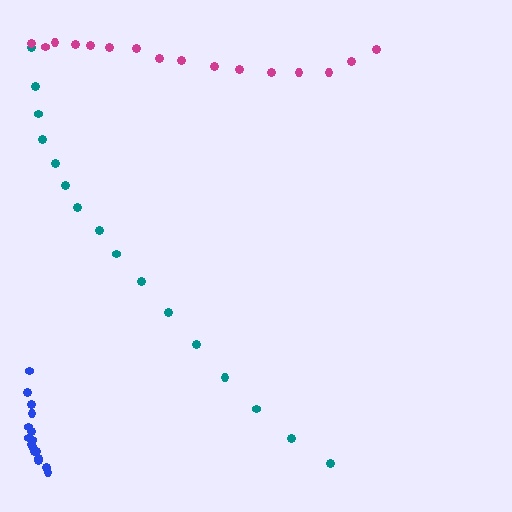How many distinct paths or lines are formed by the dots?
There are 3 distinct paths.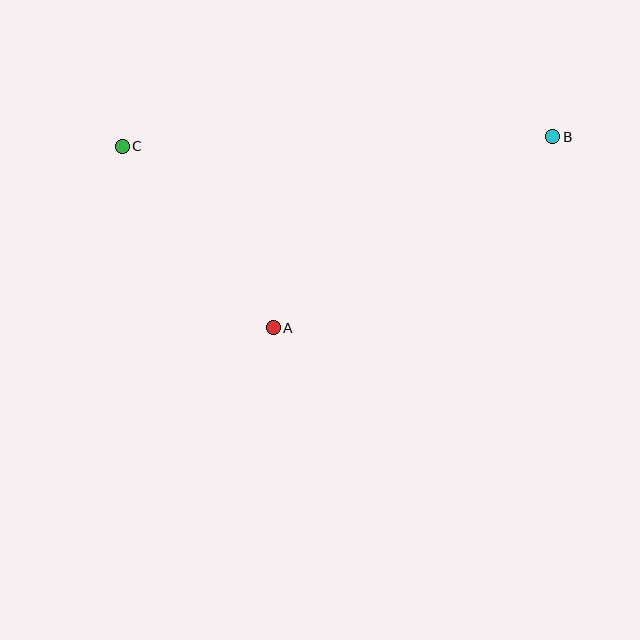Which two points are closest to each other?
Points A and C are closest to each other.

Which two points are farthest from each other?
Points B and C are farthest from each other.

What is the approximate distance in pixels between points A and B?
The distance between A and B is approximately 339 pixels.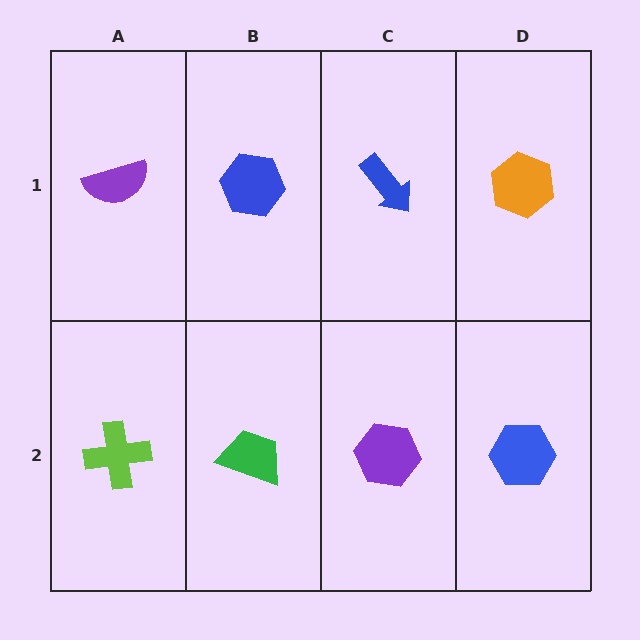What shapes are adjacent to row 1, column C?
A purple hexagon (row 2, column C), a blue hexagon (row 1, column B), an orange hexagon (row 1, column D).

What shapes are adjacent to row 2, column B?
A blue hexagon (row 1, column B), a lime cross (row 2, column A), a purple hexagon (row 2, column C).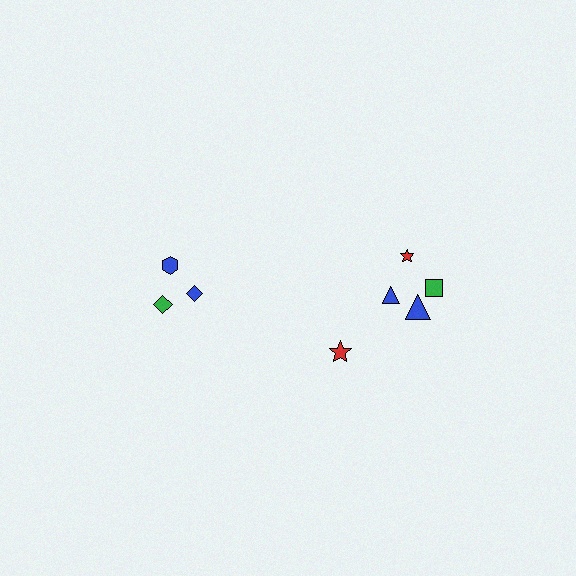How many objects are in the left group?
There are 3 objects.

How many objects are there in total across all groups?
There are 8 objects.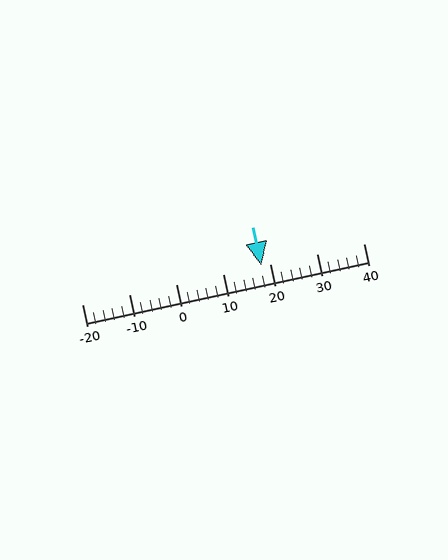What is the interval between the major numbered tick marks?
The major tick marks are spaced 10 units apart.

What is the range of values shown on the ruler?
The ruler shows values from -20 to 40.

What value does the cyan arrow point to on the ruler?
The cyan arrow points to approximately 18.